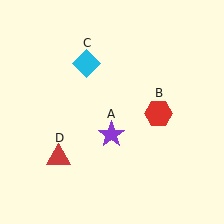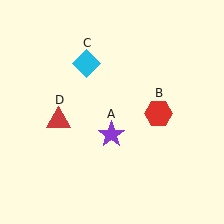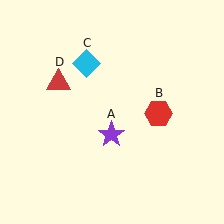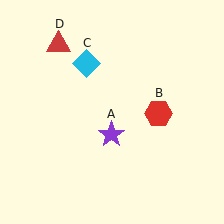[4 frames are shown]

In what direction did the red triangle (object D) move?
The red triangle (object D) moved up.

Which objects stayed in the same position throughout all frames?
Purple star (object A) and red hexagon (object B) and cyan diamond (object C) remained stationary.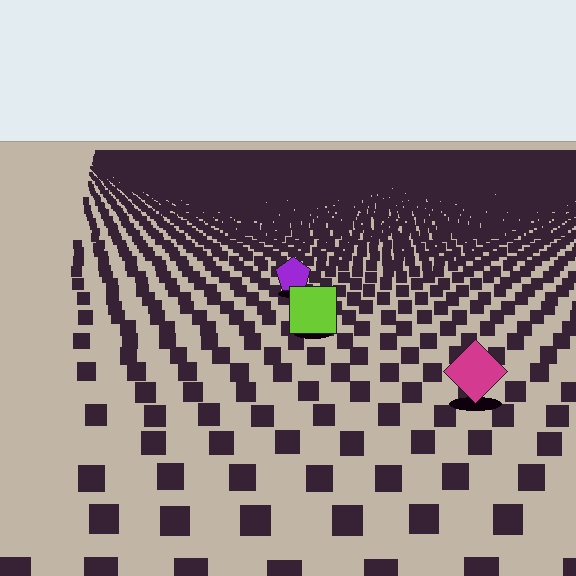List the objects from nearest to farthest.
From nearest to farthest: the magenta diamond, the lime square, the purple pentagon.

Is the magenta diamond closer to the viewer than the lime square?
Yes. The magenta diamond is closer — you can tell from the texture gradient: the ground texture is coarser near it.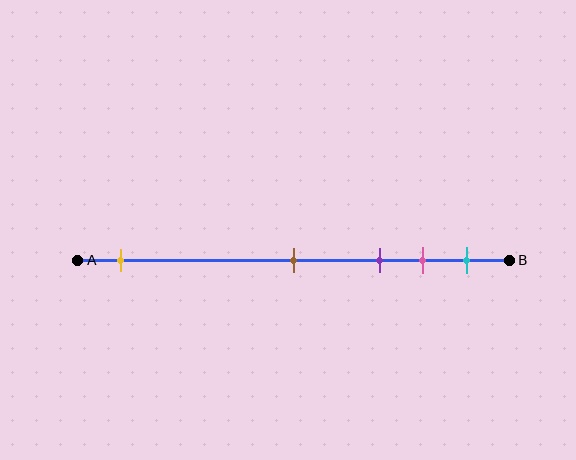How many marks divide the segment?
There are 5 marks dividing the segment.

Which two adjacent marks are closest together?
The pink and cyan marks are the closest adjacent pair.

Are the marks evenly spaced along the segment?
No, the marks are not evenly spaced.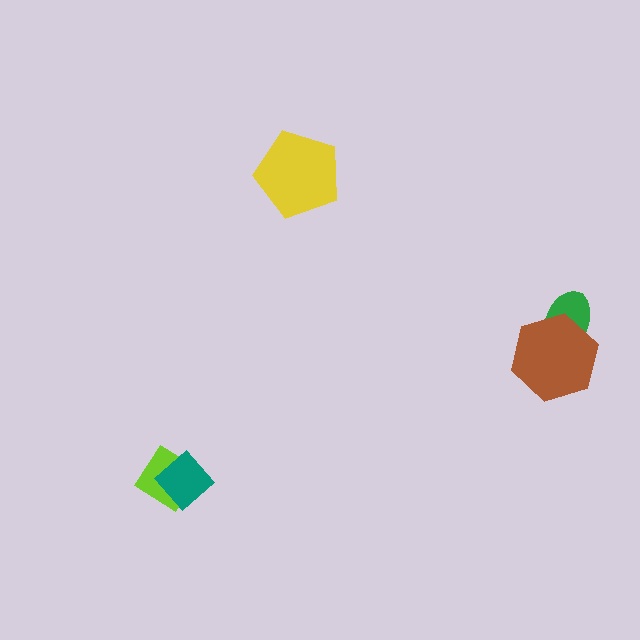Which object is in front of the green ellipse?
The brown hexagon is in front of the green ellipse.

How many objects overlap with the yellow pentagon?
0 objects overlap with the yellow pentagon.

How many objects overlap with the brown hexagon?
1 object overlaps with the brown hexagon.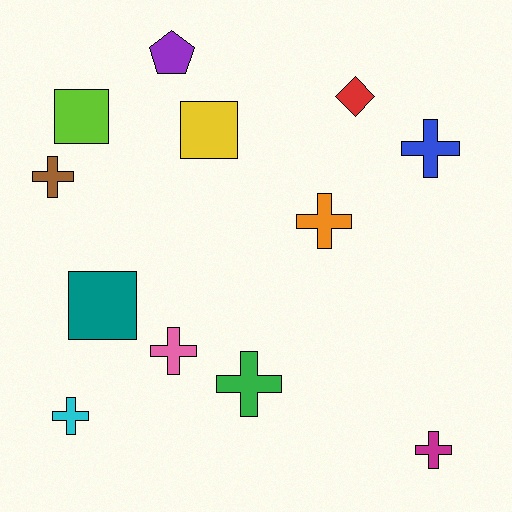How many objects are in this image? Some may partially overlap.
There are 12 objects.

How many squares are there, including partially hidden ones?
There are 3 squares.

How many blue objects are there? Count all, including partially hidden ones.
There is 1 blue object.